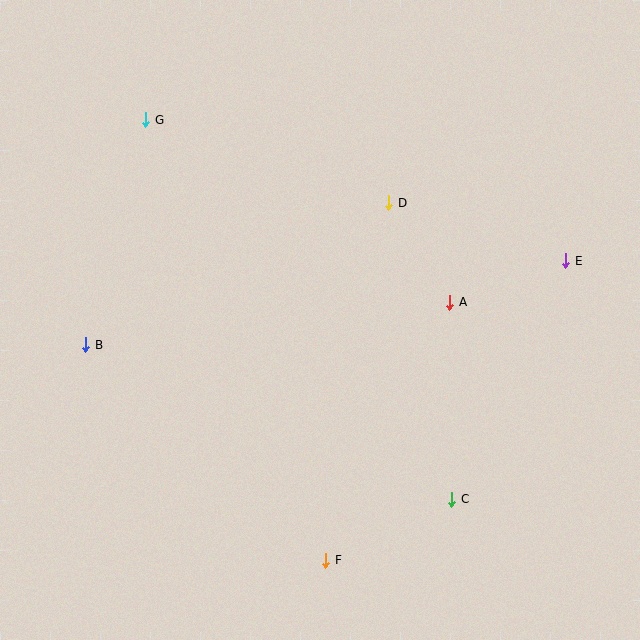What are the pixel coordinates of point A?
Point A is at (450, 303).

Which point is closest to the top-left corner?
Point G is closest to the top-left corner.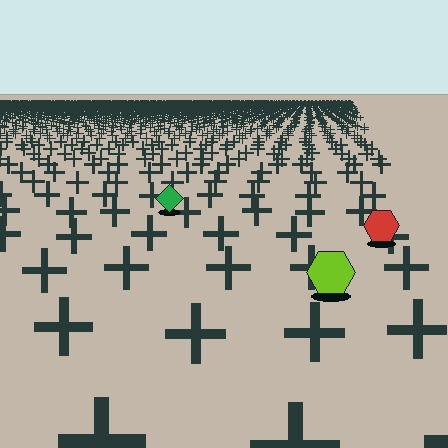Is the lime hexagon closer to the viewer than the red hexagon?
Yes. The lime hexagon is closer — you can tell from the texture gradient: the ground texture is coarser near it.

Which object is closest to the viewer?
The lime hexagon is closest. The texture marks near it are larger and more spread out.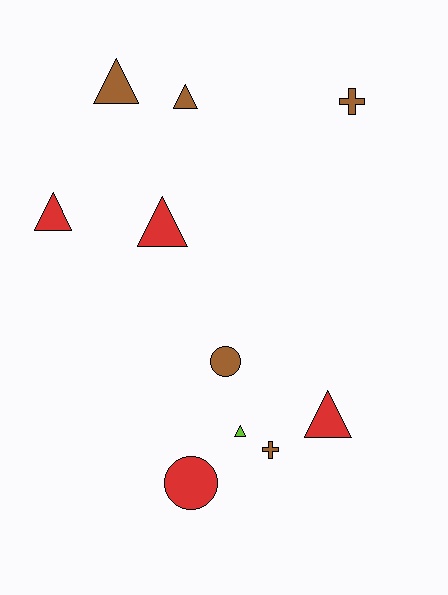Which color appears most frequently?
Brown, with 5 objects.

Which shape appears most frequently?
Triangle, with 6 objects.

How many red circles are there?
There is 1 red circle.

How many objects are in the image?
There are 10 objects.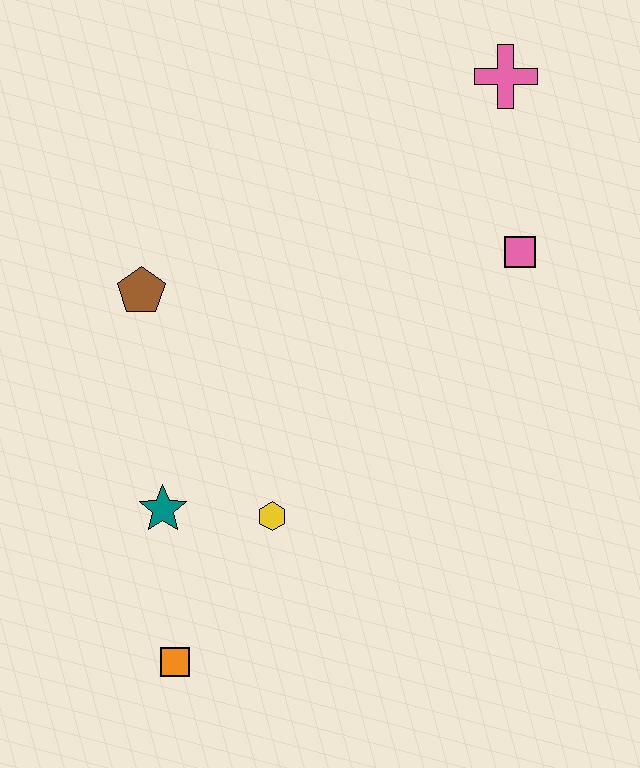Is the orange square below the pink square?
Yes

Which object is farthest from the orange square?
The pink cross is farthest from the orange square.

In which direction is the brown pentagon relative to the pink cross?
The brown pentagon is to the left of the pink cross.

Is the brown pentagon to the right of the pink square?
No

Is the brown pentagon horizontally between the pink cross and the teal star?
No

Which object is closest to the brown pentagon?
The teal star is closest to the brown pentagon.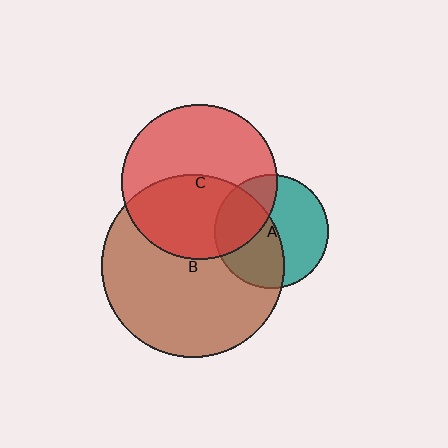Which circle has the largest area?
Circle B (brown).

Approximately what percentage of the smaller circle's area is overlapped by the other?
Approximately 50%.